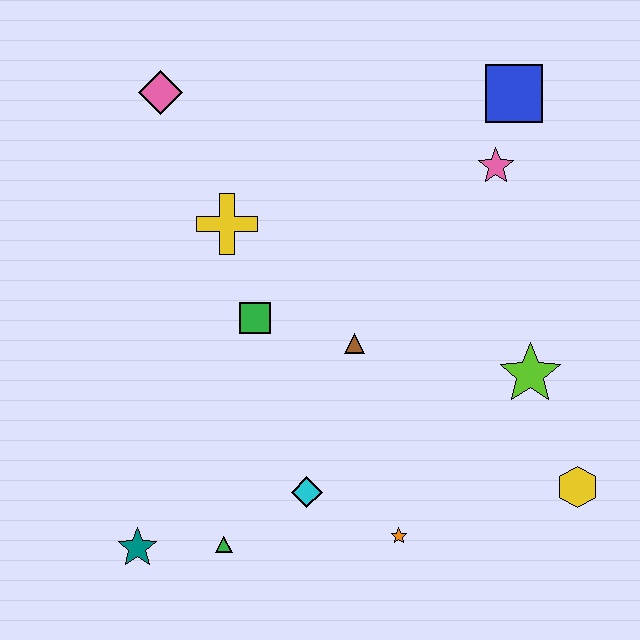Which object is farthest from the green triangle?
The blue square is farthest from the green triangle.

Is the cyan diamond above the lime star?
No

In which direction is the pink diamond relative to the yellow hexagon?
The pink diamond is to the left of the yellow hexagon.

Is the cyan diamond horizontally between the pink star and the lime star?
No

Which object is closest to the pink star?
The blue square is closest to the pink star.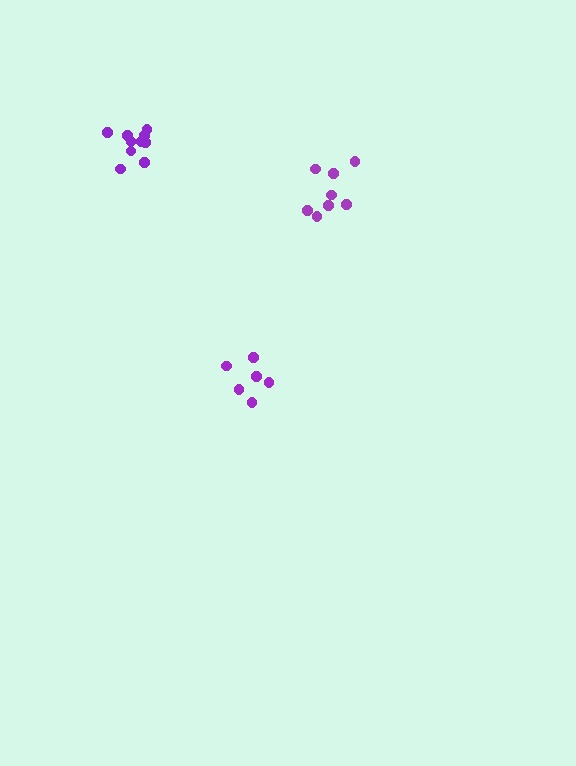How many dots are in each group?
Group 1: 10 dots, Group 2: 6 dots, Group 3: 8 dots (24 total).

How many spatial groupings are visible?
There are 3 spatial groupings.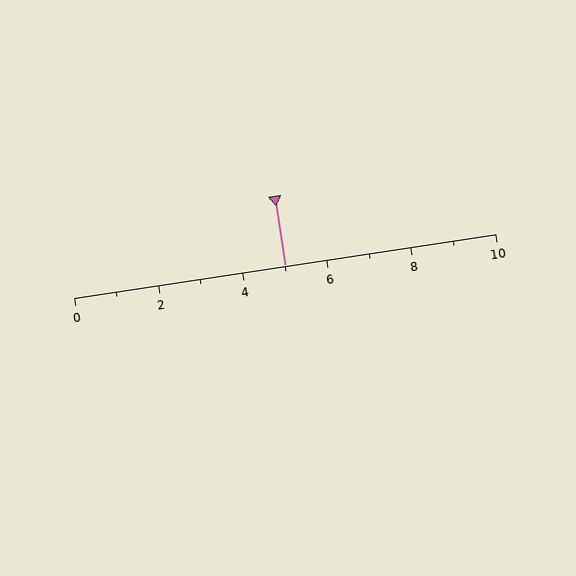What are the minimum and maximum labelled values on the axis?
The axis runs from 0 to 10.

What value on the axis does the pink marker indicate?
The marker indicates approximately 5.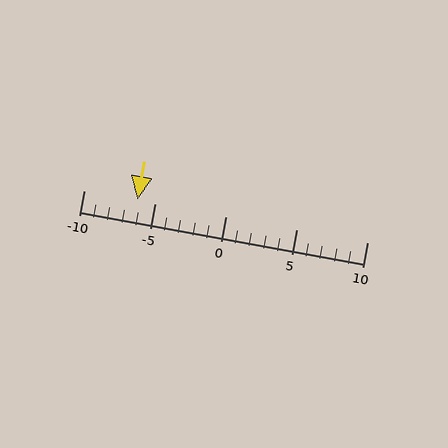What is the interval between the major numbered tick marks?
The major tick marks are spaced 5 units apart.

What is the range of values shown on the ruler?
The ruler shows values from -10 to 10.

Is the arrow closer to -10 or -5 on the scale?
The arrow is closer to -5.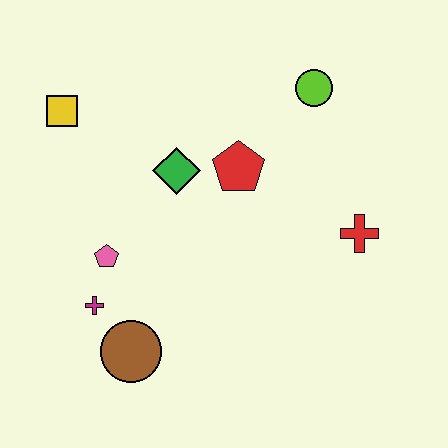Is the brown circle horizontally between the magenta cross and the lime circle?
Yes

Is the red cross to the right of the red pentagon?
Yes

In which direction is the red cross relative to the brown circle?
The red cross is to the right of the brown circle.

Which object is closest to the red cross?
The red pentagon is closest to the red cross.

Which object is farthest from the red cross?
The yellow square is farthest from the red cross.